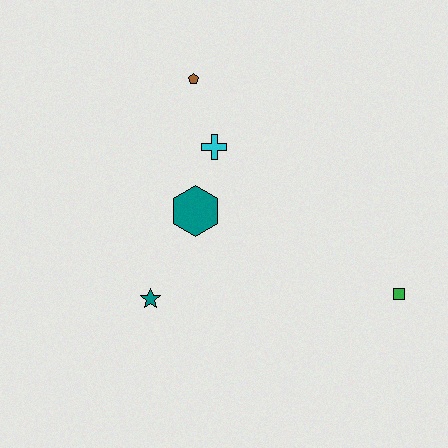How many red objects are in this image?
There are no red objects.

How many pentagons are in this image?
There is 1 pentagon.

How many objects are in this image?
There are 5 objects.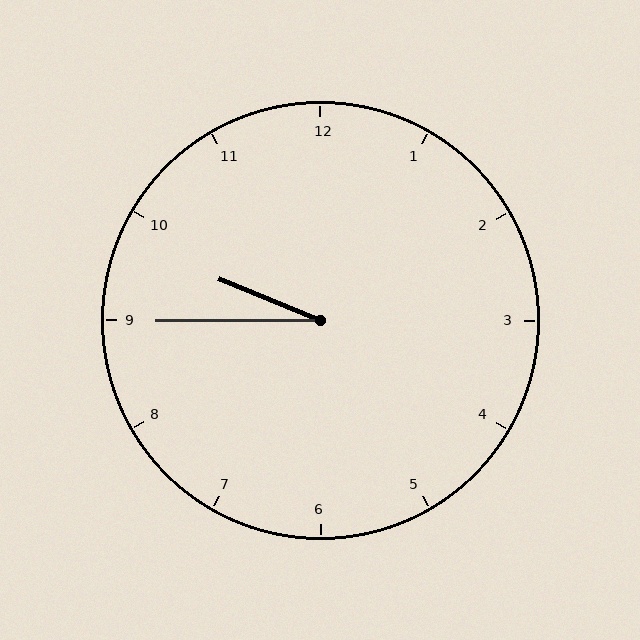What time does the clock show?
9:45.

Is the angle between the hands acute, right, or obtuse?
It is acute.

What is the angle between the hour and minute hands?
Approximately 22 degrees.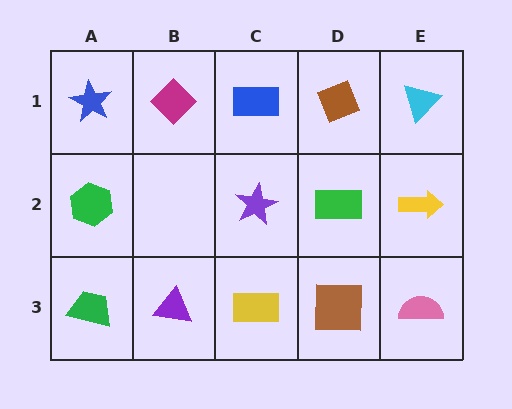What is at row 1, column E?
A cyan triangle.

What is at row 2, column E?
A yellow arrow.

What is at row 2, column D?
A green rectangle.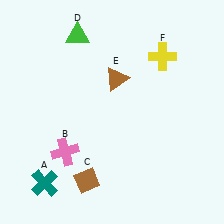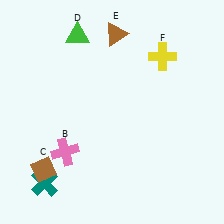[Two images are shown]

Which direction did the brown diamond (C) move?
The brown diamond (C) moved left.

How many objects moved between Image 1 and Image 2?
2 objects moved between the two images.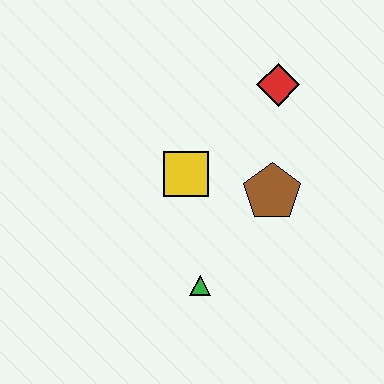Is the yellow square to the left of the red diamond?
Yes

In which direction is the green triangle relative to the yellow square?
The green triangle is below the yellow square.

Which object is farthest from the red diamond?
The green triangle is farthest from the red diamond.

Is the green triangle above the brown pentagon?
No